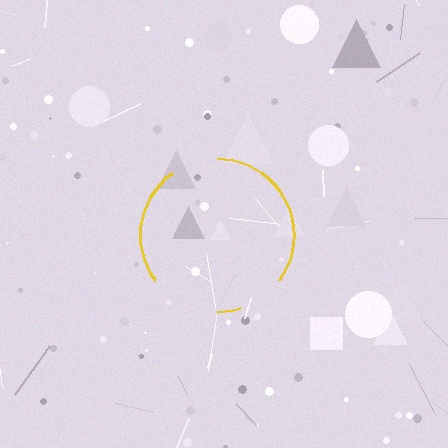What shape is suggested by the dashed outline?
The dashed outline suggests a circle.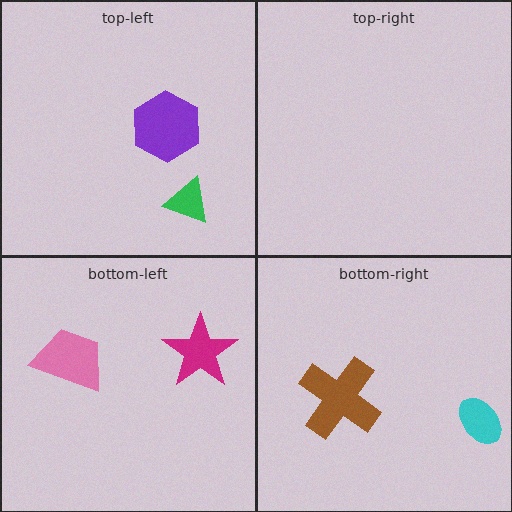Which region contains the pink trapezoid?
The bottom-left region.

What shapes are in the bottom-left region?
The magenta star, the pink trapezoid.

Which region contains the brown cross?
The bottom-right region.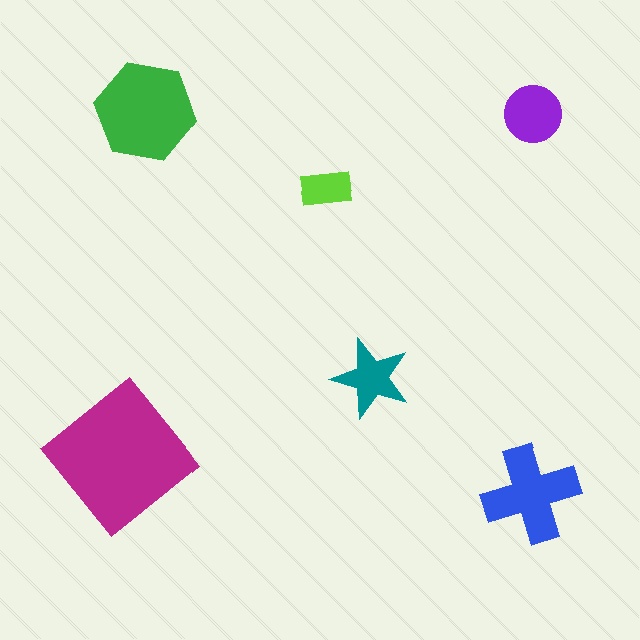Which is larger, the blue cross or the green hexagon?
The green hexagon.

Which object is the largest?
The magenta diamond.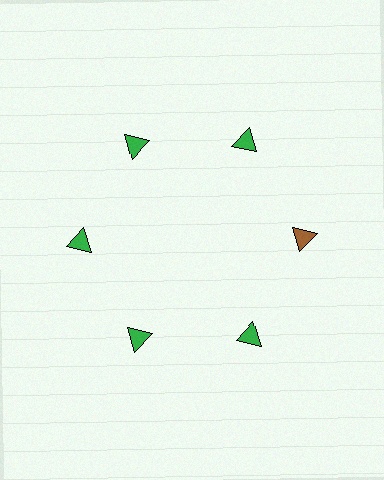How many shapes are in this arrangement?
There are 6 shapes arranged in a ring pattern.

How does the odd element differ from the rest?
It has a different color: brown instead of green.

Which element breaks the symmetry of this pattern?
The brown triangle at roughly the 3 o'clock position breaks the symmetry. All other shapes are green triangles.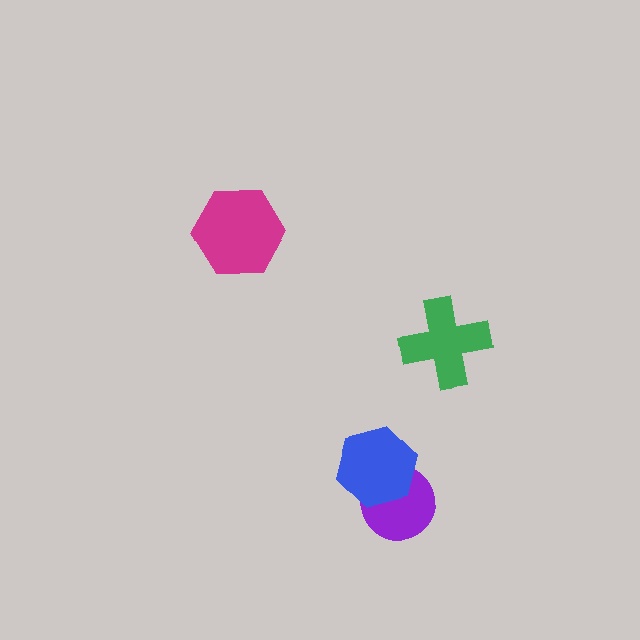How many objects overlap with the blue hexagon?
1 object overlaps with the blue hexagon.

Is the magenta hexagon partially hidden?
No, no other shape covers it.